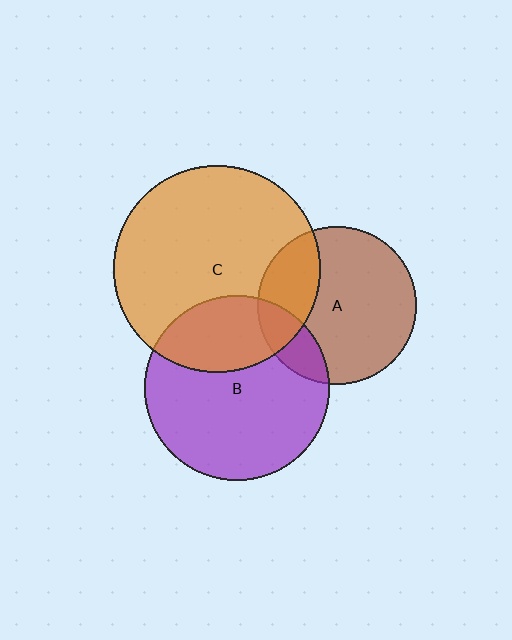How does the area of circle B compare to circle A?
Approximately 1.4 times.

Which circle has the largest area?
Circle C (orange).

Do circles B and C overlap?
Yes.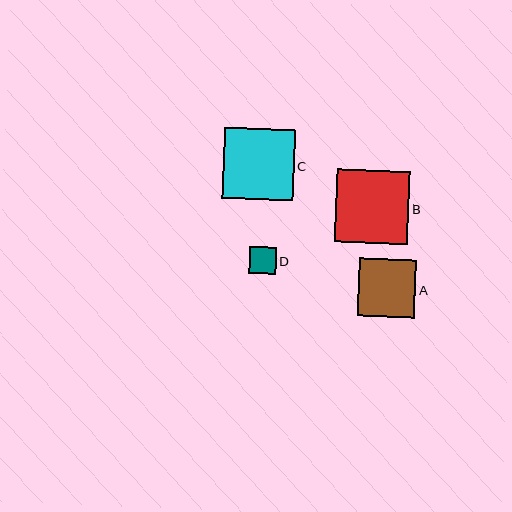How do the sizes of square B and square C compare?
Square B and square C are approximately the same size.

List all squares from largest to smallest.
From largest to smallest: B, C, A, D.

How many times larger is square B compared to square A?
Square B is approximately 1.3 times the size of square A.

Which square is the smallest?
Square D is the smallest with a size of approximately 27 pixels.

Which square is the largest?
Square B is the largest with a size of approximately 73 pixels.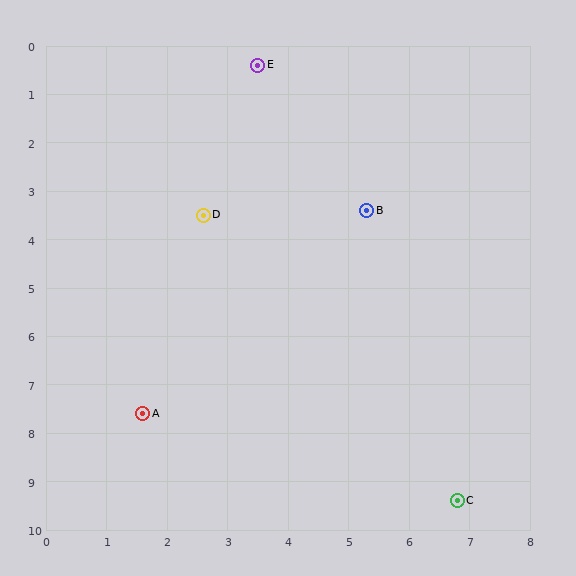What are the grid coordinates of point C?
Point C is at approximately (6.8, 9.4).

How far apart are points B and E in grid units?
Points B and E are about 3.5 grid units apart.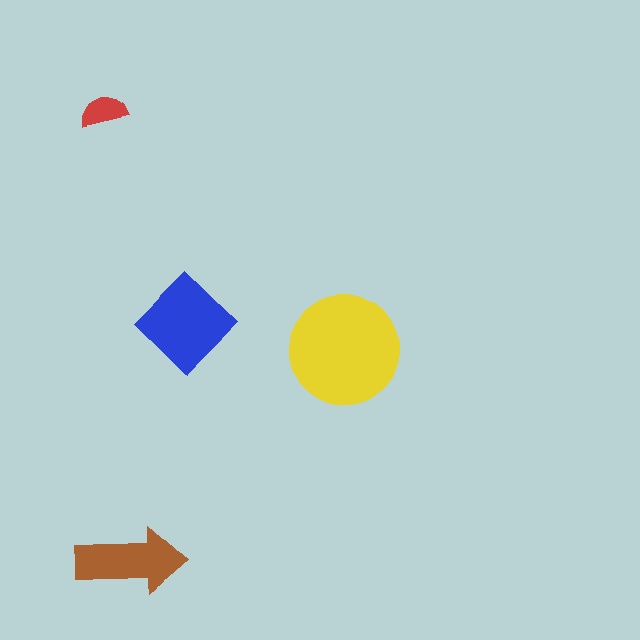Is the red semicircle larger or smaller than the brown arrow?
Smaller.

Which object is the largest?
The yellow circle.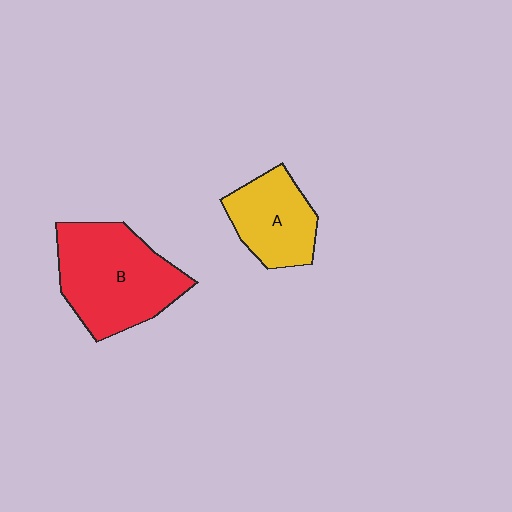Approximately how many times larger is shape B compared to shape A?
Approximately 1.6 times.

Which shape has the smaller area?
Shape A (yellow).